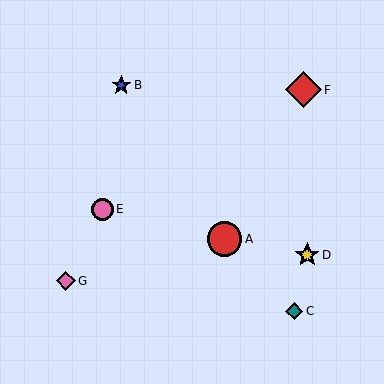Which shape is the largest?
The red diamond (labeled F) is the largest.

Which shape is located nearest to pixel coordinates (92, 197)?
The pink circle (labeled E) at (102, 209) is nearest to that location.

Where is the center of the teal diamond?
The center of the teal diamond is at (294, 311).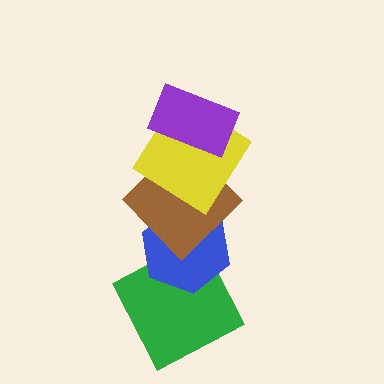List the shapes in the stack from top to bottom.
From top to bottom: the purple rectangle, the yellow diamond, the brown diamond, the blue hexagon, the green square.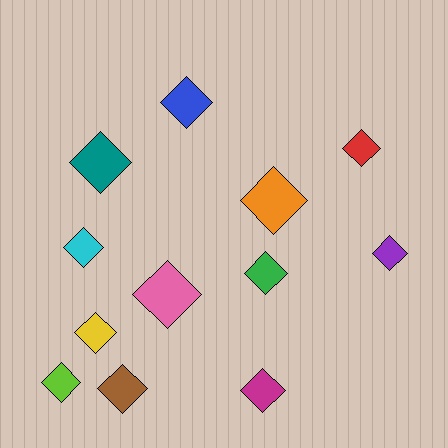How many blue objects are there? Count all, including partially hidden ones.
There is 1 blue object.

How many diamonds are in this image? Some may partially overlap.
There are 12 diamonds.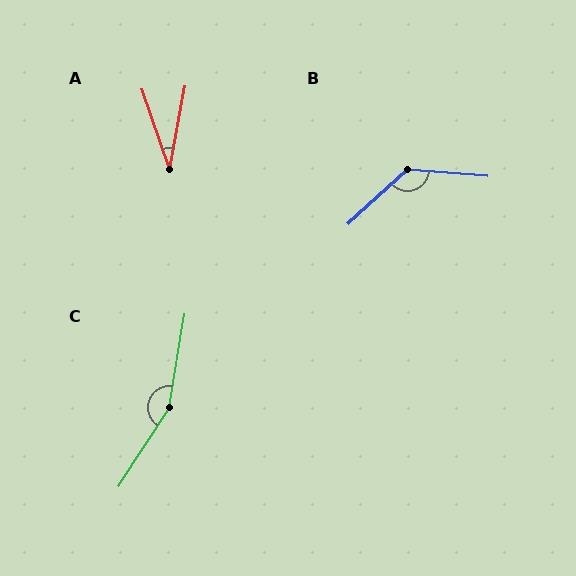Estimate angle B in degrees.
Approximately 133 degrees.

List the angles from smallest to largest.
A (30°), B (133°), C (156°).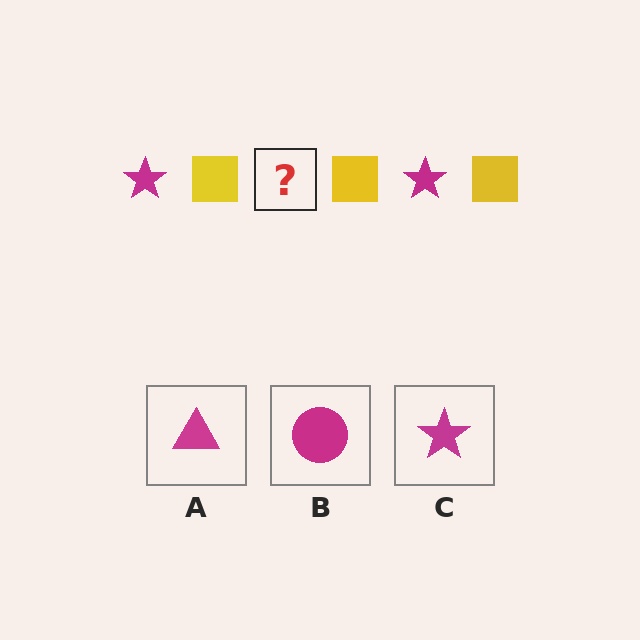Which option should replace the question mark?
Option C.